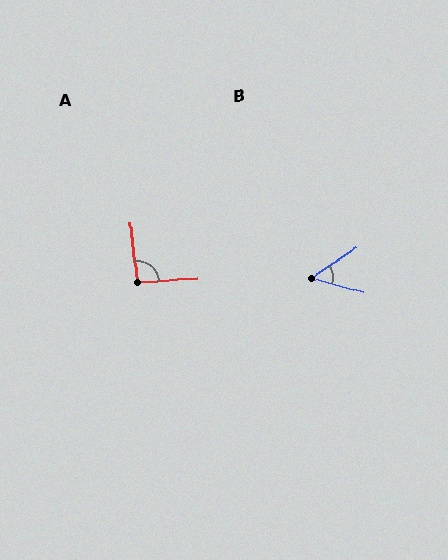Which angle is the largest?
A, at approximately 92 degrees.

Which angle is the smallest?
B, at approximately 49 degrees.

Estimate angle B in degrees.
Approximately 49 degrees.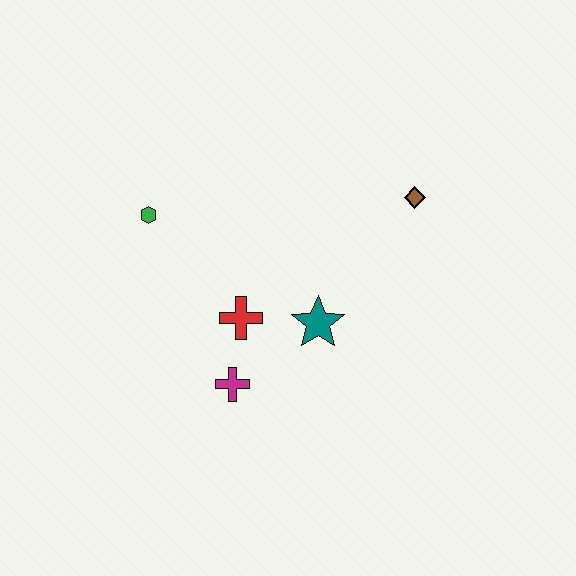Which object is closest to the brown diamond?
The teal star is closest to the brown diamond.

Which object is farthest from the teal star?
The green hexagon is farthest from the teal star.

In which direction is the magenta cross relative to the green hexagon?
The magenta cross is below the green hexagon.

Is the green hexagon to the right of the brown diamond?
No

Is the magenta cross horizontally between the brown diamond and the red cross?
No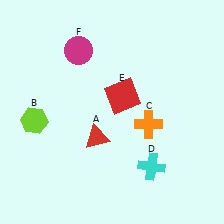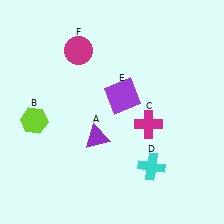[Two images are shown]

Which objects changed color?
A changed from red to purple. C changed from orange to magenta. E changed from red to purple.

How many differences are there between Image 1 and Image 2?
There are 3 differences between the two images.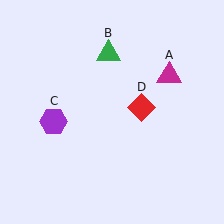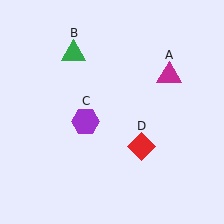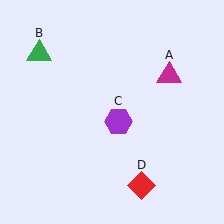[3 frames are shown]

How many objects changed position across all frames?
3 objects changed position: green triangle (object B), purple hexagon (object C), red diamond (object D).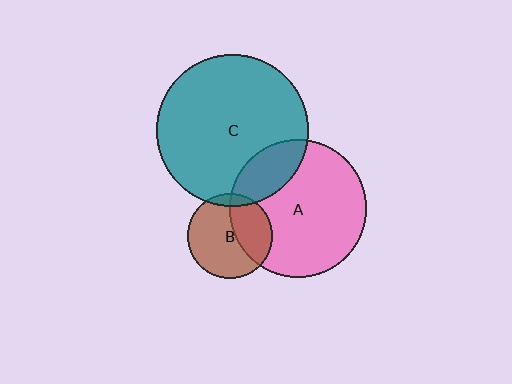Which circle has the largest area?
Circle C (teal).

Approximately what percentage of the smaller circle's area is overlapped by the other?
Approximately 35%.